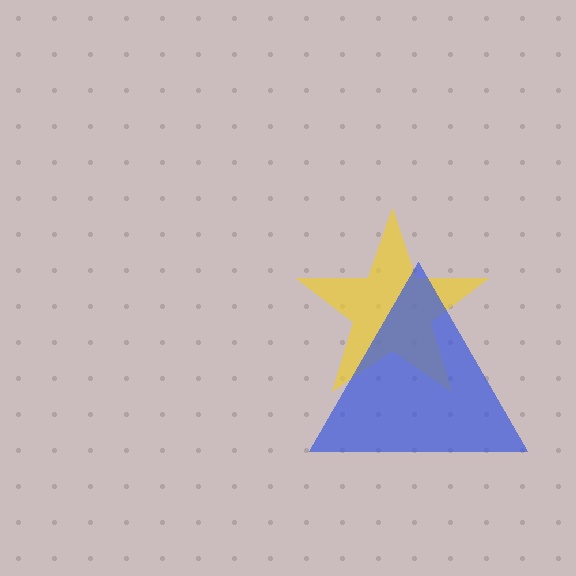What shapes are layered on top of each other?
The layered shapes are: a yellow star, a blue triangle.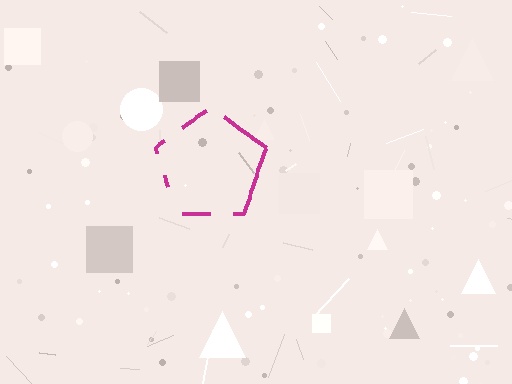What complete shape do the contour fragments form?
The contour fragments form a pentagon.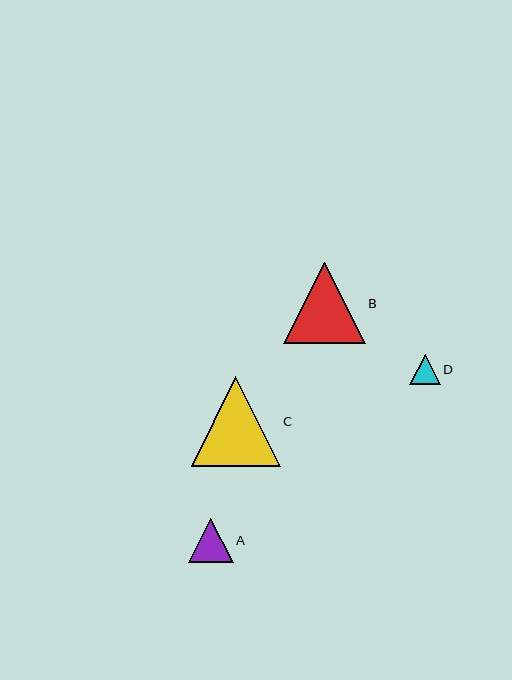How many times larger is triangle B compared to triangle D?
Triangle B is approximately 2.7 times the size of triangle D.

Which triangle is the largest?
Triangle C is the largest with a size of approximately 89 pixels.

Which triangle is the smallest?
Triangle D is the smallest with a size of approximately 30 pixels.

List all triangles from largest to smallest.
From largest to smallest: C, B, A, D.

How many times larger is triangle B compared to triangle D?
Triangle B is approximately 2.7 times the size of triangle D.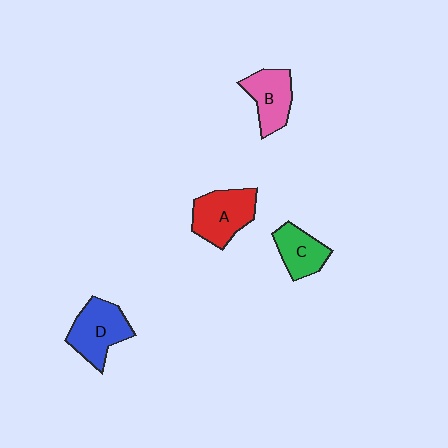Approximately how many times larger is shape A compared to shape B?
Approximately 1.2 times.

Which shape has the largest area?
Shape D (blue).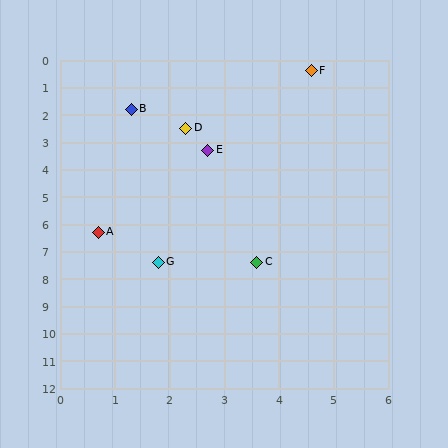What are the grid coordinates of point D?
Point D is at approximately (2.3, 2.5).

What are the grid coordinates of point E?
Point E is at approximately (2.7, 3.3).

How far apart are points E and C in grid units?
Points E and C are about 4.2 grid units apart.